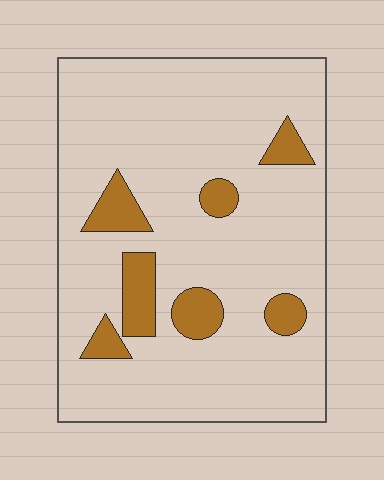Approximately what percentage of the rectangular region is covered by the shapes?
Approximately 15%.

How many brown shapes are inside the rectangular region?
7.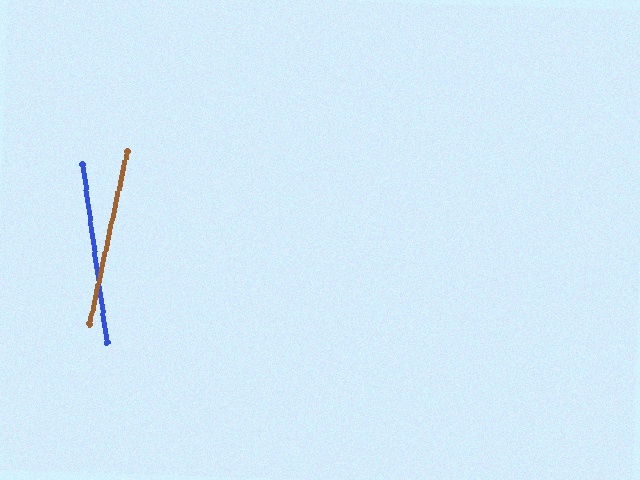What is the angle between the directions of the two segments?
Approximately 20 degrees.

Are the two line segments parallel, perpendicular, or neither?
Neither parallel nor perpendicular — they differ by about 20°.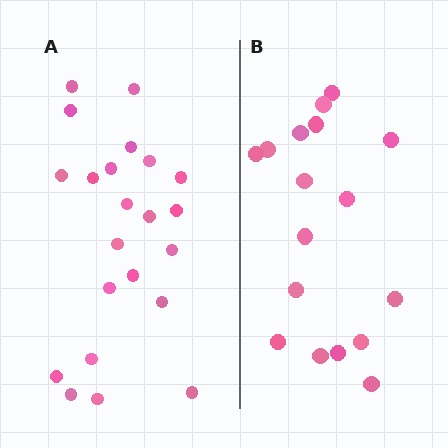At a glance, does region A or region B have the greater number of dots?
Region A (the left region) has more dots.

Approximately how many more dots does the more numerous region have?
Region A has about 5 more dots than region B.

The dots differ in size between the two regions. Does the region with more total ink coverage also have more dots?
No. Region B has more total ink coverage because its dots are larger, but region A actually contains more individual dots. Total area can be misleading — the number of items is what matters here.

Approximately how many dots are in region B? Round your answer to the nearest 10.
About 20 dots. (The exact count is 17, which rounds to 20.)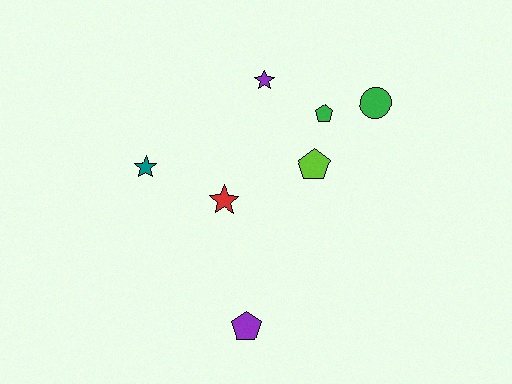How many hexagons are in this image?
There are no hexagons.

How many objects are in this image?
There are 7 objects.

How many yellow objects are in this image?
There are no yellow objects.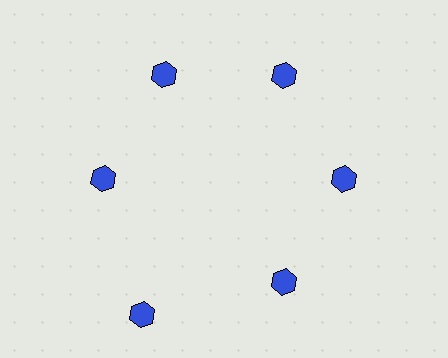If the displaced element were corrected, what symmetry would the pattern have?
It would have 6-fold rotational symmetry — the pattern would map onto itself every 60 degrees.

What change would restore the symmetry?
The symmetry would be restored by moving it inward, back onto the ring so that all 6 hexagons sit at equal angles and equal distance from the center.